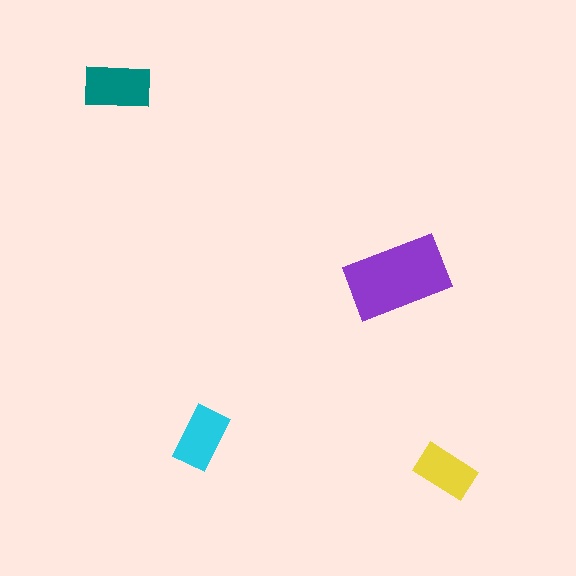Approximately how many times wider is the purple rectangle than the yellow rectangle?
About 1.5 times wider.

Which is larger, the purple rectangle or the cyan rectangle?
The purple one.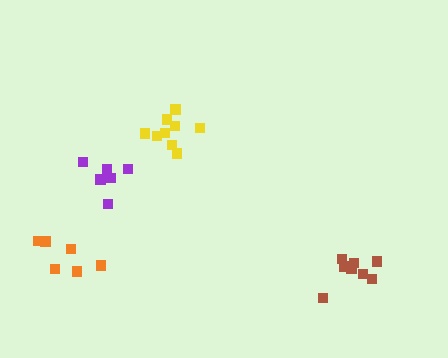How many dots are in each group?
Group 1: 8 dots, Group 2: 6 dots, Group 3: 6 dots, Group 4: 9 dots (29 total).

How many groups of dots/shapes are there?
There are 4 groups.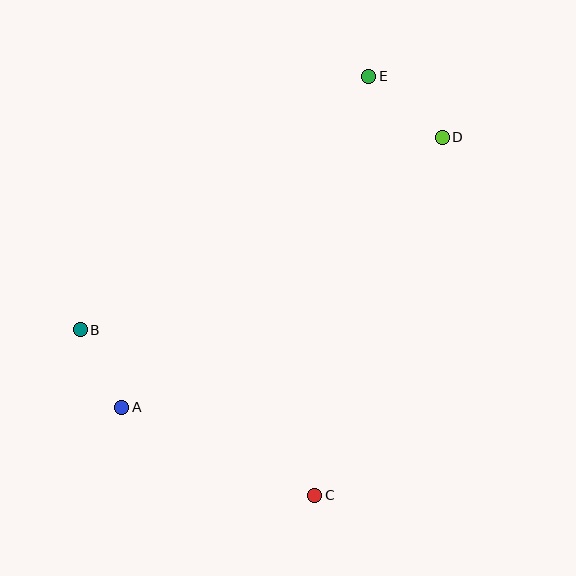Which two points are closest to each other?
Points A and B are closest to each other.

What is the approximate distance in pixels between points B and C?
The distance between B and C is approximately 287 pixels.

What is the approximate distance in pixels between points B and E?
The distance between B and E is approximately 384 pixels.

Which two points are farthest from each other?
Points C and E are farthest from each other.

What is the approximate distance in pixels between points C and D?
The distance between C and D is approximately 380 pixels.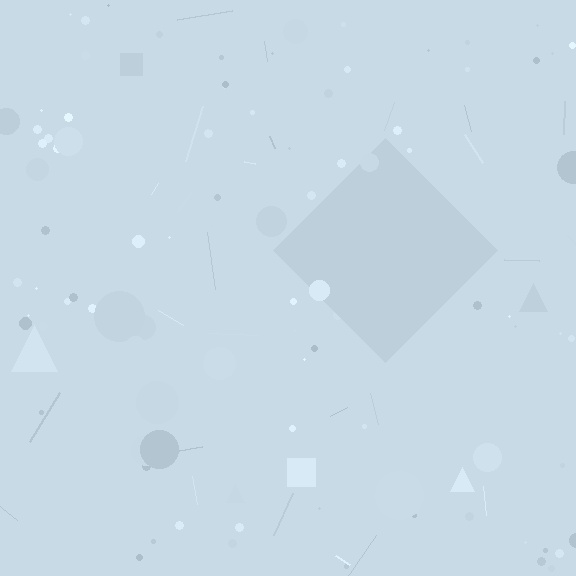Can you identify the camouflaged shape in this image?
The camouflaged shape is a diamond.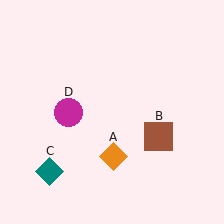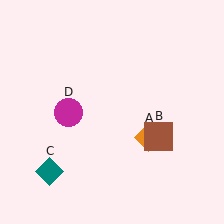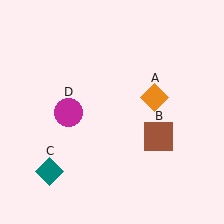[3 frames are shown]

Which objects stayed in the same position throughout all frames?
Brown square (object B) and teal diamond (object C) and magenta circle (object D) remained stationary.